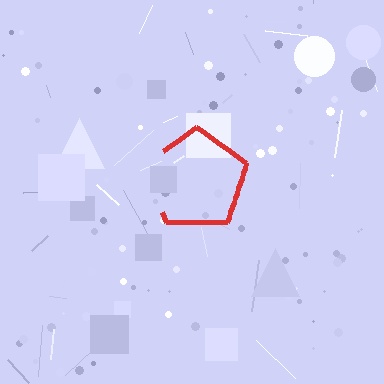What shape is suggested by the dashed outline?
The dashed outline suggests a pentagon.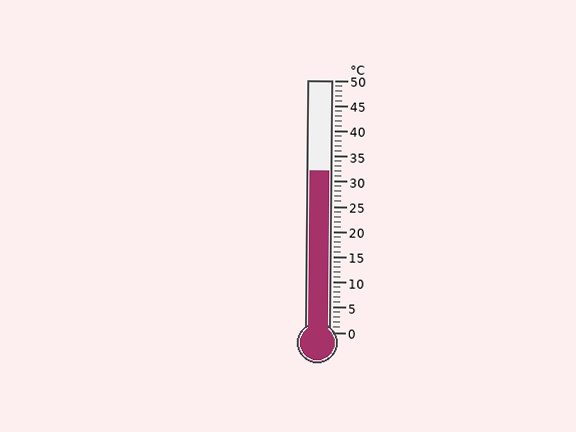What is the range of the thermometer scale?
The thermometer scale ranges from 0°C to 50°C.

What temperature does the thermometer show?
The thermometer shows approximately 32°C.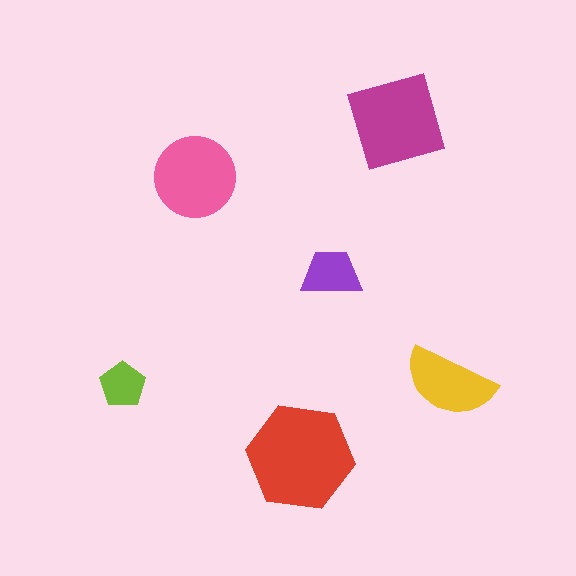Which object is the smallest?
The lime pentagon.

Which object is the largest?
The red hexagon.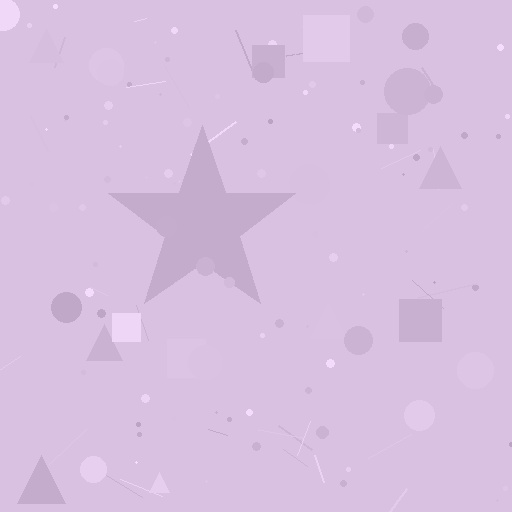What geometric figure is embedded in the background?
A star is embedded in the background.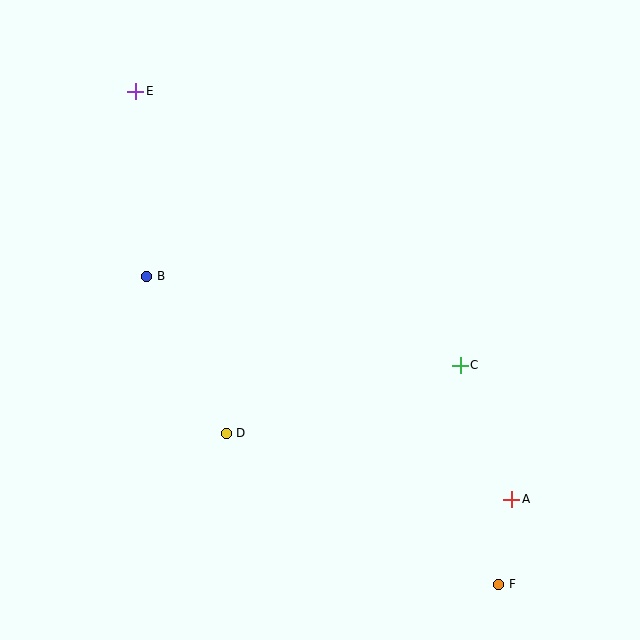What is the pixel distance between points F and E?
The distance between F and E is 612 pixels.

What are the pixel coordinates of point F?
Point F is at (499, 584).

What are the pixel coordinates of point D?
Point D is at (226, 434).